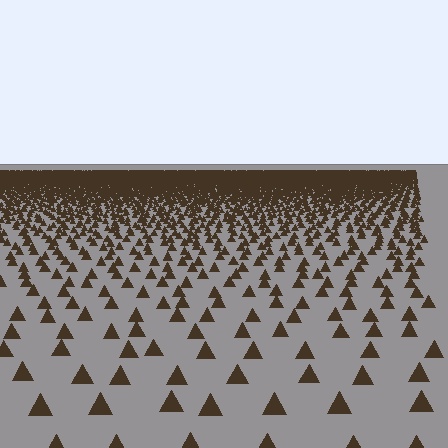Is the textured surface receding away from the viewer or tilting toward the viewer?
The surface is receding away from the viewer. Texture elements get smaller and denser toward the top.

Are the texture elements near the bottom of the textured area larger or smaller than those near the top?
Larger. Near the bottom, elements are closer to the viewer and appear at a bigger on-screen size.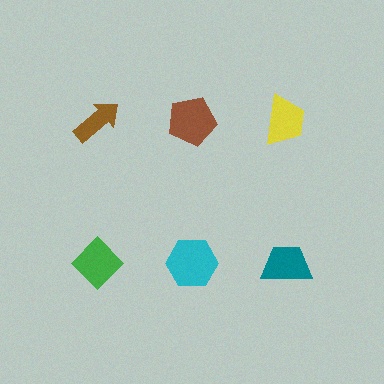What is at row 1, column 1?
A brown arrow.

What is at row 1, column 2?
A brown pentagon.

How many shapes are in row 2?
3 shapes.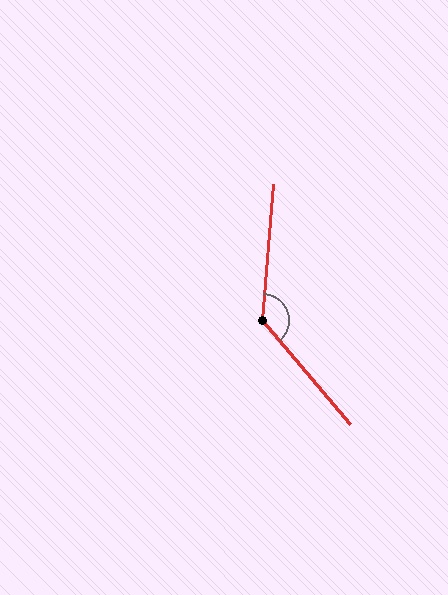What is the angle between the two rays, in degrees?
Approximately 135 degrees.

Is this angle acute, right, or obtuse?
It is obtuse.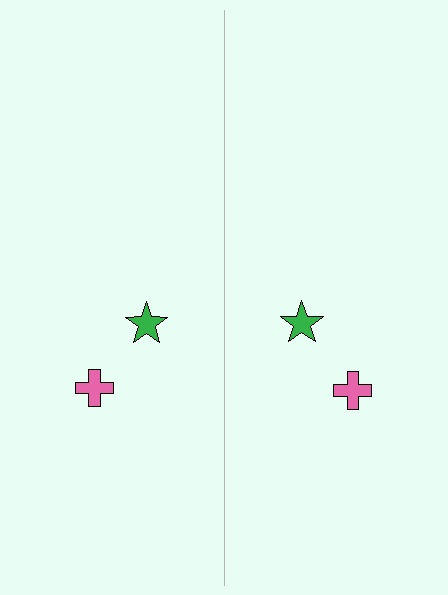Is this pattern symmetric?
Yes, this pattern has bilateral (reflection) symmetry.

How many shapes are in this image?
There are 4 shapes in this image.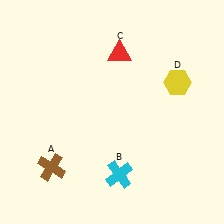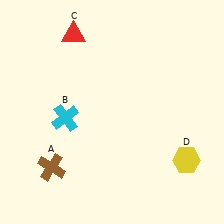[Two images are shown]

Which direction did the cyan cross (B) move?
The cyan cross (B) moved up.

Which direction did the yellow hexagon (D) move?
The yellow hexagon (D) moved down.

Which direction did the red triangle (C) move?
The red triangle (C) moved left.